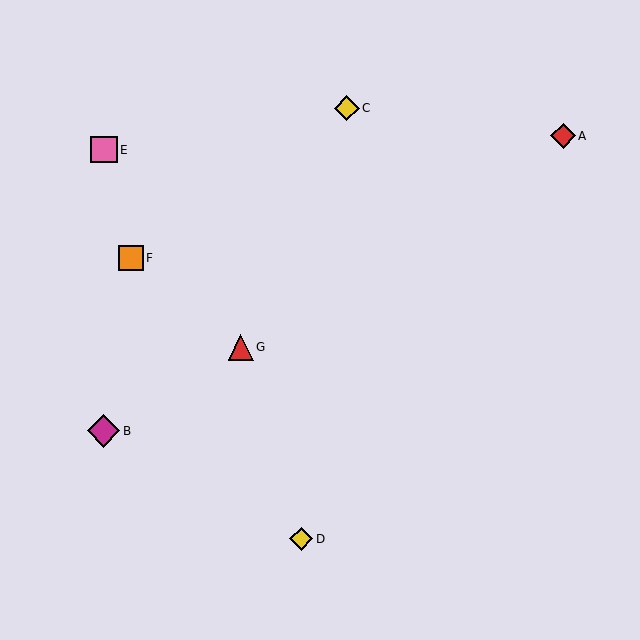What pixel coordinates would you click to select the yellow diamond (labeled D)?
Click at (301, 539) to select the yellow diamond D.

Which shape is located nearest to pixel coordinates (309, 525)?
The yellow diamond (labeled D) at (301, 539) is nearest to that location.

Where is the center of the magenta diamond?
The center of the magenta diamond is at (104, 431).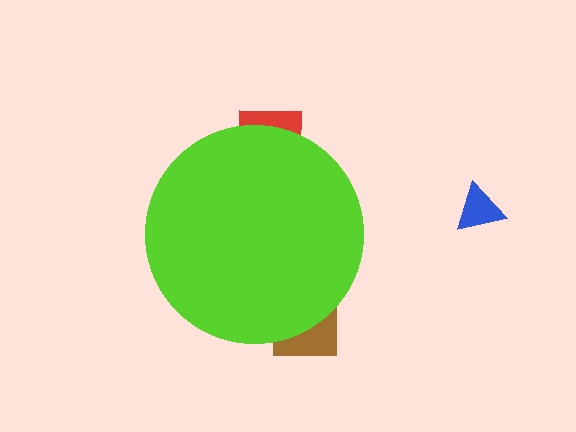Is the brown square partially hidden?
Yes, the brown square is partially hidden behind the lime circle.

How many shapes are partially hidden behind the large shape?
2 shapes are partially hidden.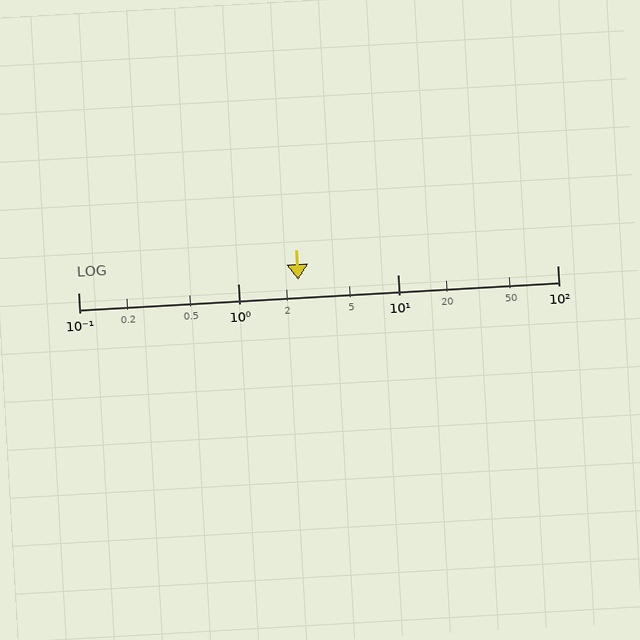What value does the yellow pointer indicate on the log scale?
The pointer indicates approximately 2.4.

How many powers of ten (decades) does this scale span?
The scale spans 3 decades, from 0.1 to 100.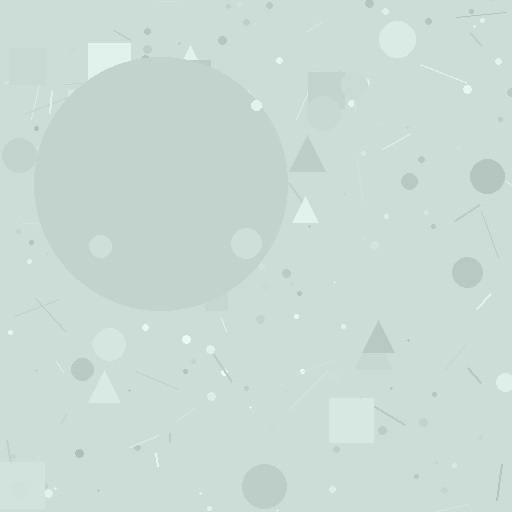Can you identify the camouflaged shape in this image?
The camouflaged shape is a circle.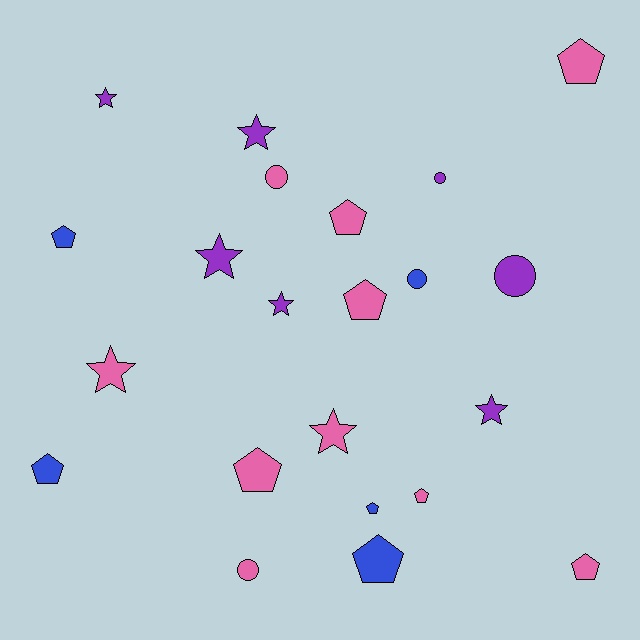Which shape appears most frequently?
Pentagon, with 10 objects.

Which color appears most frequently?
Pink, with 10 objects.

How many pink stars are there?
There are 2 pink stars.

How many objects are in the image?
There are 22 objects.